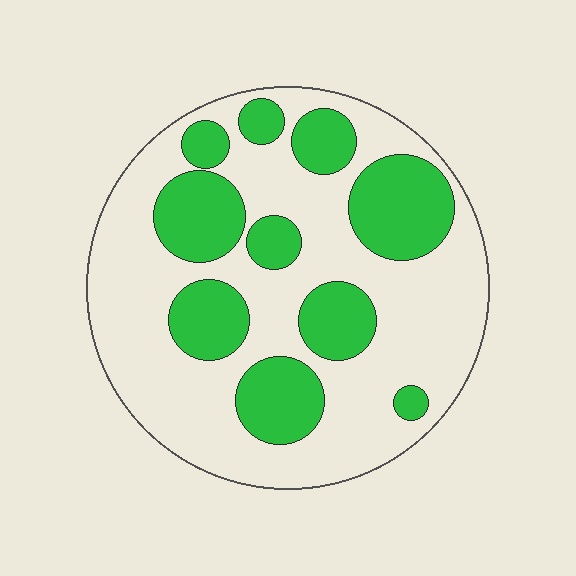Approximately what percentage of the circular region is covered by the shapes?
Approximately 35%.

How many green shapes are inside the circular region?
10.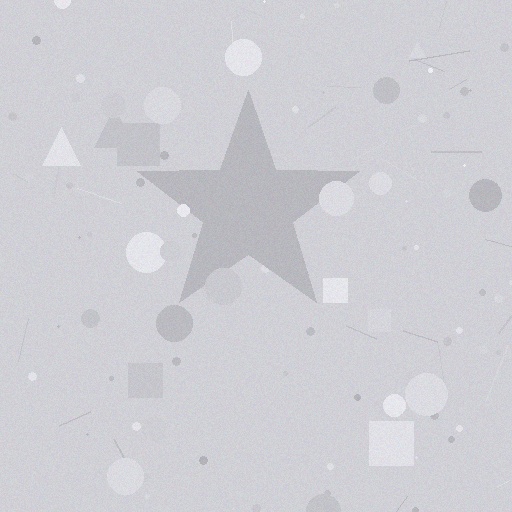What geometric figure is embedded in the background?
A star is embedded in the background.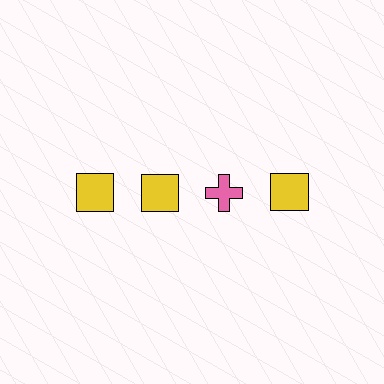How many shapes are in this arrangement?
There are 4 shapes arranged in a grid pattern.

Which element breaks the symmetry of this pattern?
The pink cross in the top row, center column breaks the symmetry. All other shapes are yellow squares.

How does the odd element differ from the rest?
It differs in both color (pink instead of yellow) and shape (cross instead of square).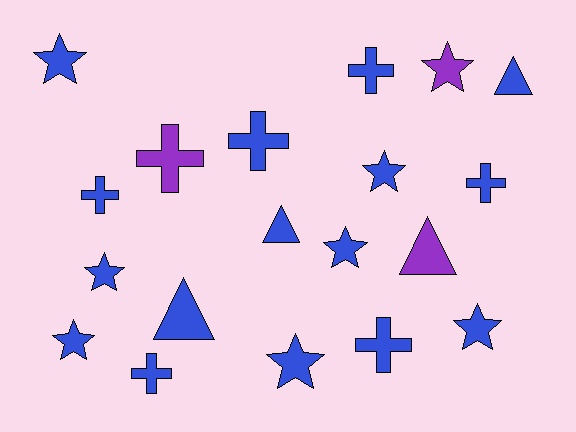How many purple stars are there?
There is 1 purple star.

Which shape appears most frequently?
Star, with 8 objects.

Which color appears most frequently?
Blue, with 16 objects.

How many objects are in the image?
There are 19 objects.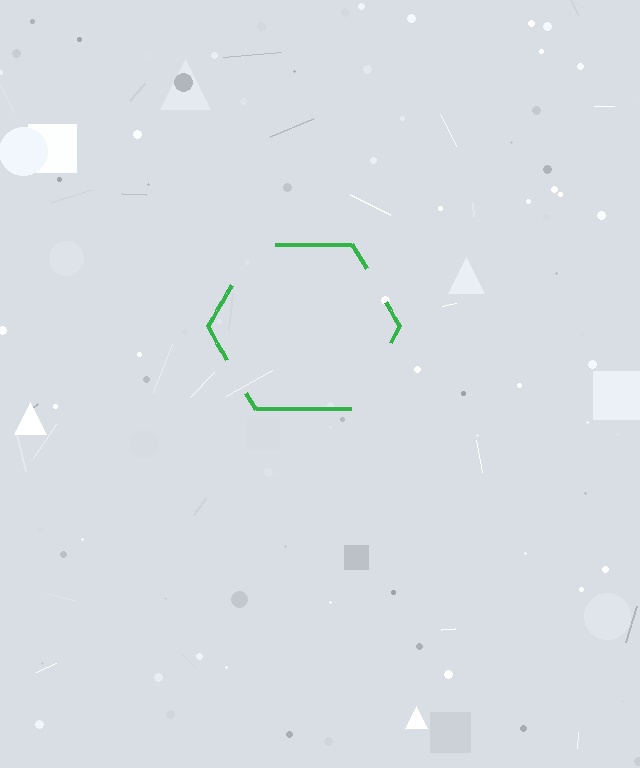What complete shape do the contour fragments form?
The contour fragments form a hexagon.